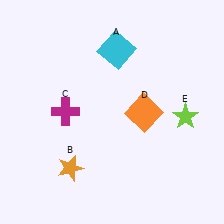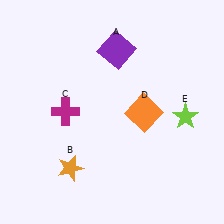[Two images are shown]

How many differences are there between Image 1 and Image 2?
There is 1 difference between the two images.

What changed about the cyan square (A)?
In Image 1, A is cyan. In Image 2, it changed to purple.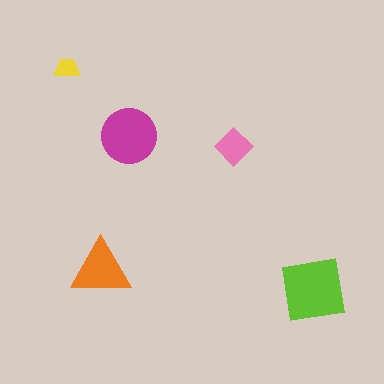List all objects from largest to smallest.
The lime square, the magenta circle, the orange triangle, the pink diamond, the yellow trapezoid.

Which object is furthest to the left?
The yellow trapezoid is leftmost.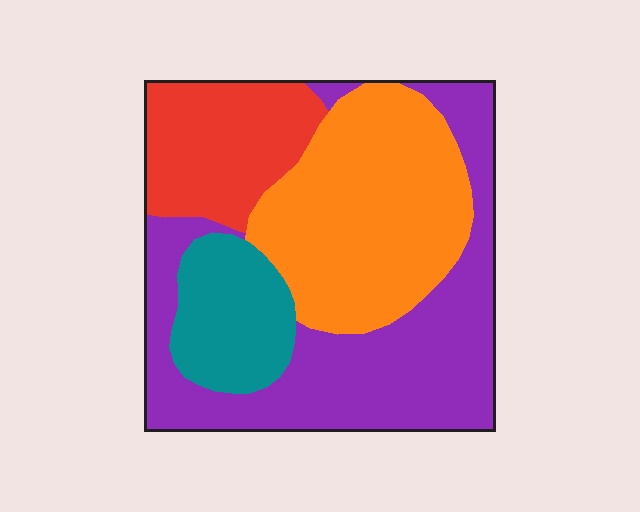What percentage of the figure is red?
Red covers around 15% of the figure.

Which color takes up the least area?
Teal, at roughly 15%.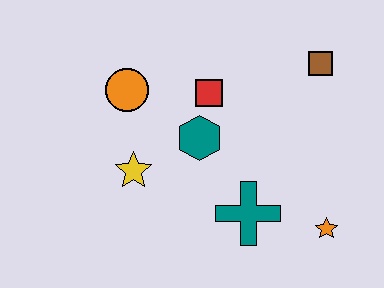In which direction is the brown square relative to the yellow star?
The brown square is to the right of the yellow star.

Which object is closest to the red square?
The teal hexagon is closest to the red square.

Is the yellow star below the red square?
Yes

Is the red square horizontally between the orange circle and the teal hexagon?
No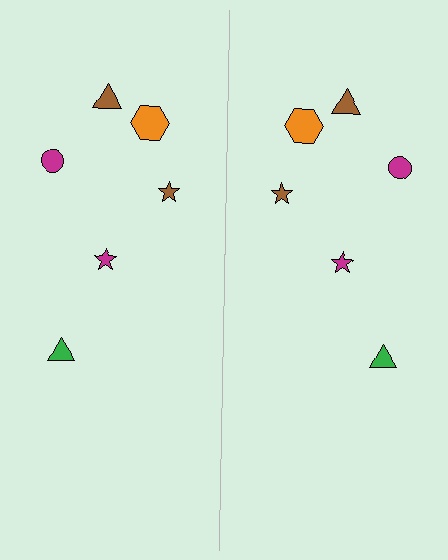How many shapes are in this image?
There are 12 shapes in this image.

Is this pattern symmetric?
Yes, this pattern has bilateral (reflection) symmetry.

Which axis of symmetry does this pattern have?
The pattern has a vertical axis of symmetry running through the center of the image.